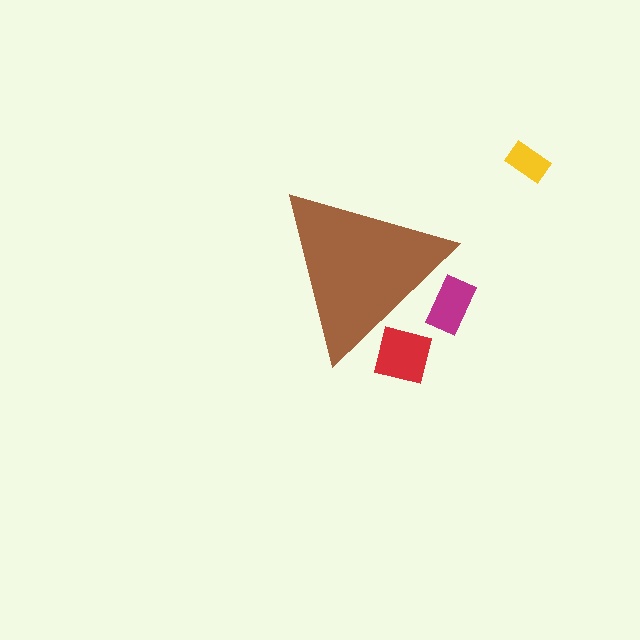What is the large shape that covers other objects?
A brown triangle.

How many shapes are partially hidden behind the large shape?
2 shapes are partially hidden.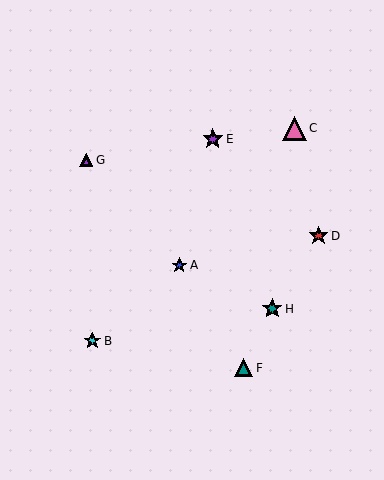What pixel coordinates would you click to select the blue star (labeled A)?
Click at (179, 265) to select the blue star A.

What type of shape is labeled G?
Shape G is a purple triangle.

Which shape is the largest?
The pink triangle (labeled C) is the largest.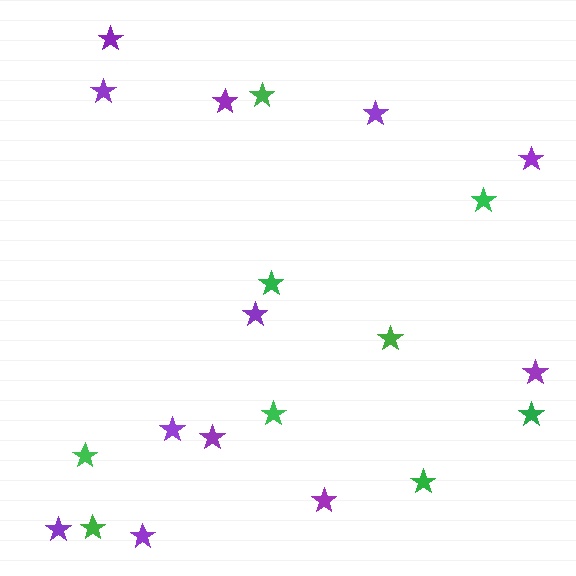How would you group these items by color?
There are 2 groups: one group of green stars (9) and one group of purple stars (12).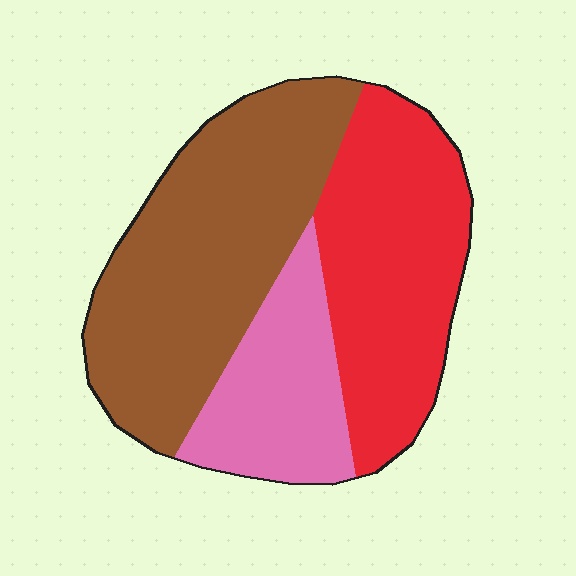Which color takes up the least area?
Pink, at roughly 20%.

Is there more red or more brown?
Brown.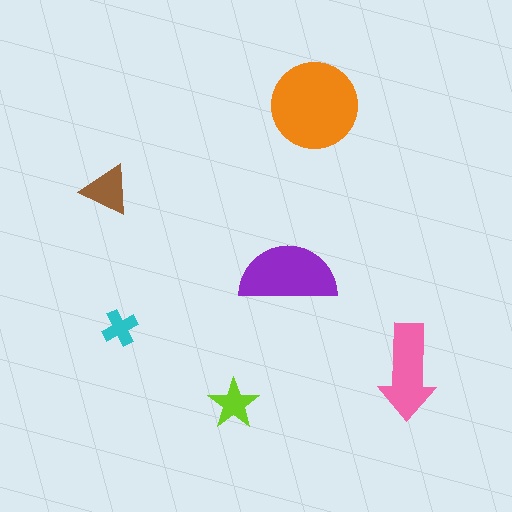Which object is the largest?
The orange circle.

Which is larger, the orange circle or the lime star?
The orange circle.